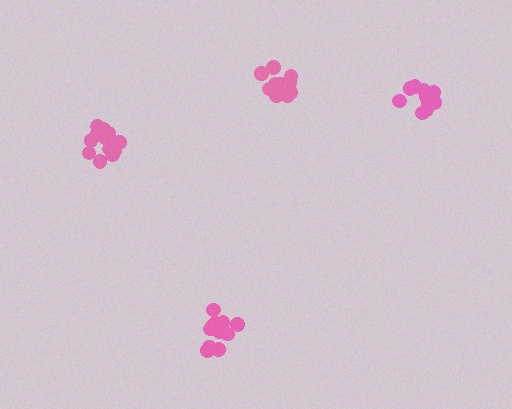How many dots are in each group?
Group 1: 13 dots, Group 2: 13 dots, Group 3: 12 dots, Group 4: 13 dots (51 total).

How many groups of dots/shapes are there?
There are 4 groups.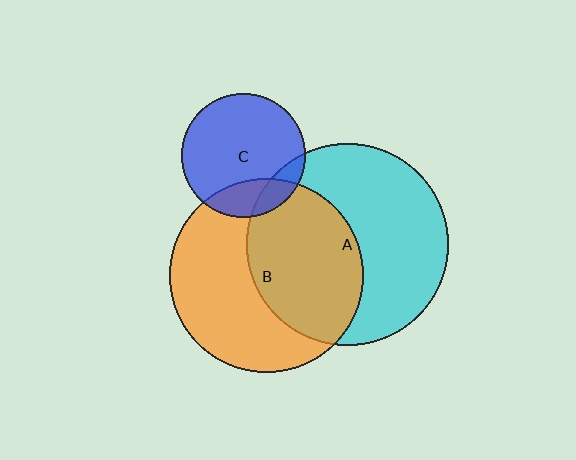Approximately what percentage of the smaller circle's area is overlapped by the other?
Approximately 15%.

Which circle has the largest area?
Circle A (cyan).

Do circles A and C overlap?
Yes.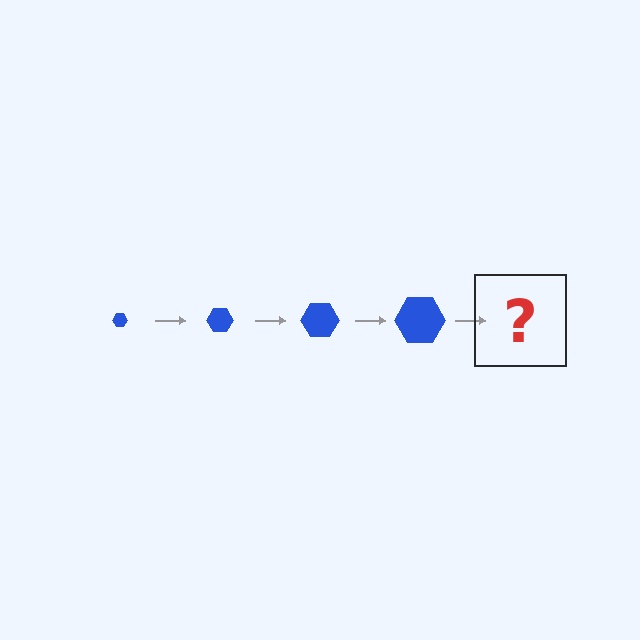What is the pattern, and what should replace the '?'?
The pattern is that the hexagon gets progressively larger each step. The '?' should be a blue hexagon, larger than the previous one.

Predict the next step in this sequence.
The next step is a blue hexagon, larger than the previous one.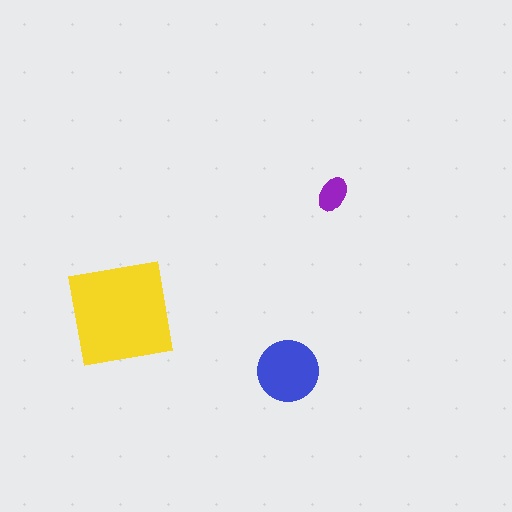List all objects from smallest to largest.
The purple ellipse, the blue circle, the yellow square.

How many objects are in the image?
There are 3 objects in the image.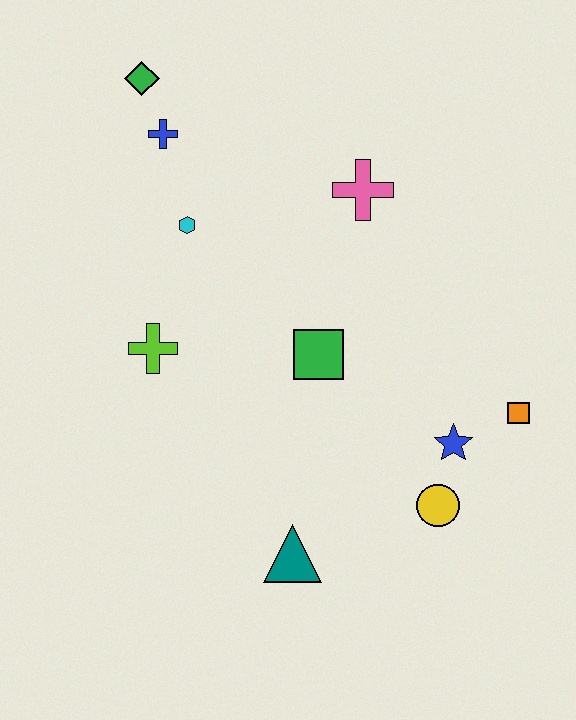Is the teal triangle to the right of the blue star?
No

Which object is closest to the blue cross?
The green diamond is closest to the blue cross.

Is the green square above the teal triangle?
Yes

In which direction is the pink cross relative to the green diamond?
The pink cross is to the right of the green diamond.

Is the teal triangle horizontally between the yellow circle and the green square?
No